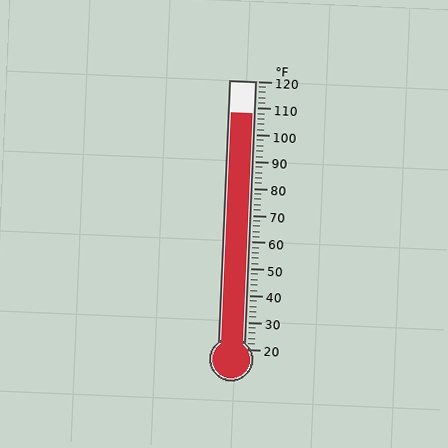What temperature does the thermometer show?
The thermometer shows approximately 108°F.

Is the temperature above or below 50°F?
The temperature is above 50°F.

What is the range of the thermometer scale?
The thermometer scale ranges from 20°F to 120°F.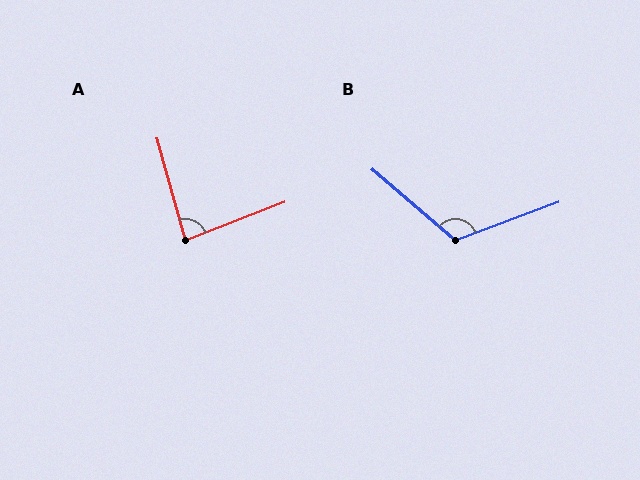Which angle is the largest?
B, at approximately 119 degrees.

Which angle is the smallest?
A, at approximately 84 degrees.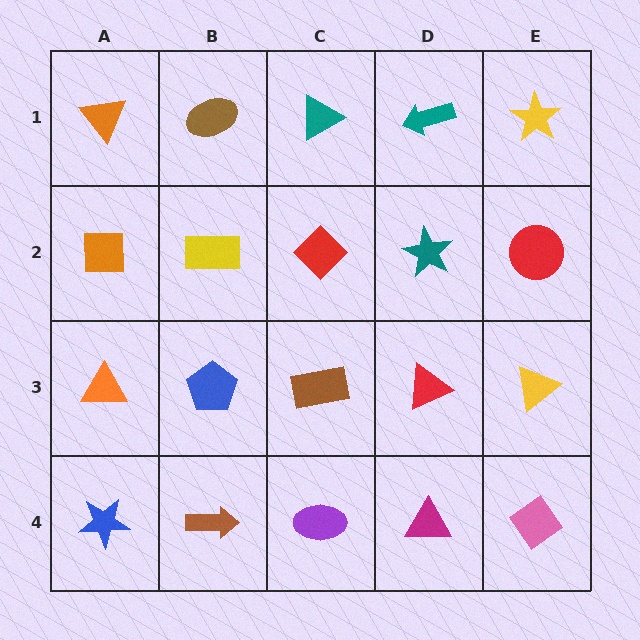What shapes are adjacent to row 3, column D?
A teal star (row 2, column D), a magenta triangle (row 4, column D), a brown rectangle (row 3, column C), a yellow triangle (row 3, column E).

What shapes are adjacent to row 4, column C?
A brown rectangle (row 3, column C), a brown arrow (row 4, column B), a magenta triangle (row 4, column D).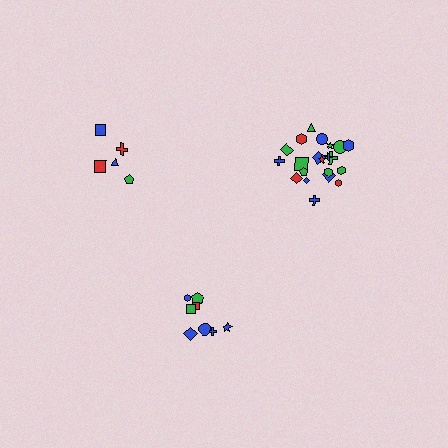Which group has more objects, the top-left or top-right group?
The top-right group.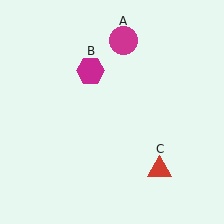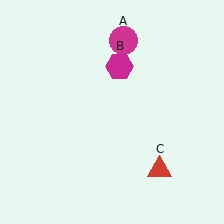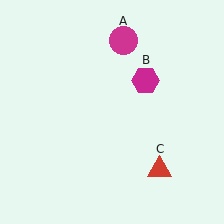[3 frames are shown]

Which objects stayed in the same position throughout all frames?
Magenta circle (object A) and red triangle (object C) remained stationary.